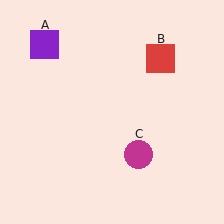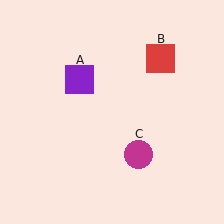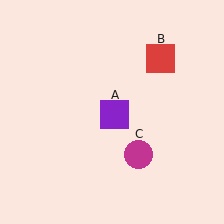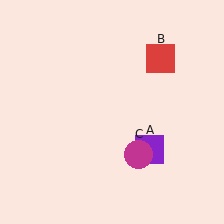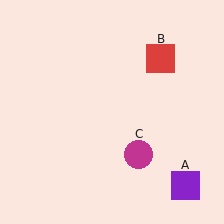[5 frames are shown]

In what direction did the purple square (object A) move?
The purple square (object A) moved down and to the right.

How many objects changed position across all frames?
1 object changed position: purple square (object A).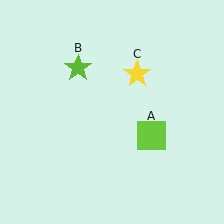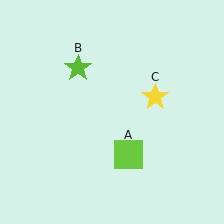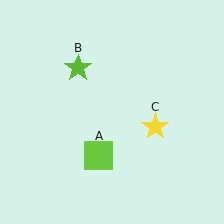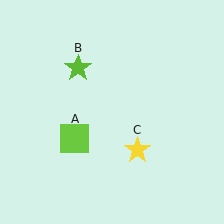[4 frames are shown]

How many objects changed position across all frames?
2 objects changed position: lime square (object A), yellow star (object C).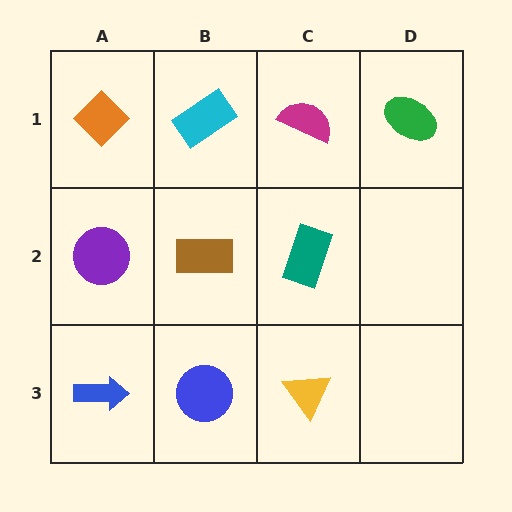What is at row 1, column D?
A green ellipse.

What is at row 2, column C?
A teal rectangle.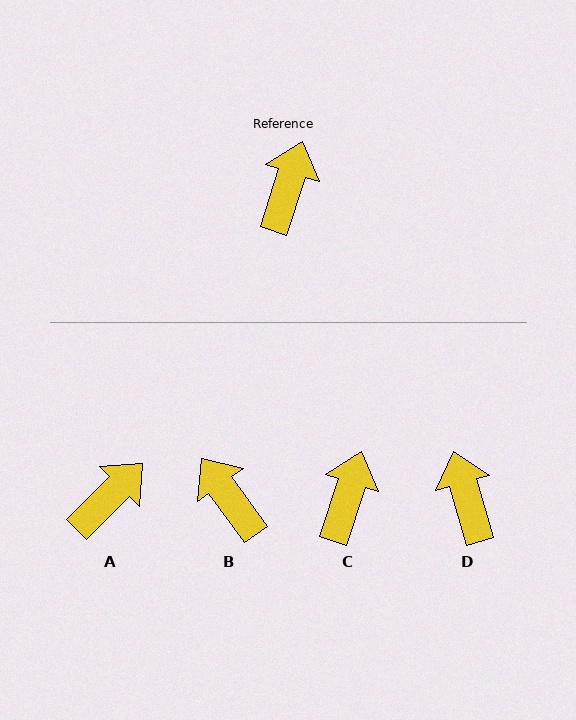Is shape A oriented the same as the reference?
No, it is off by about 27 degrees.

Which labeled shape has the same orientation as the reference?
C.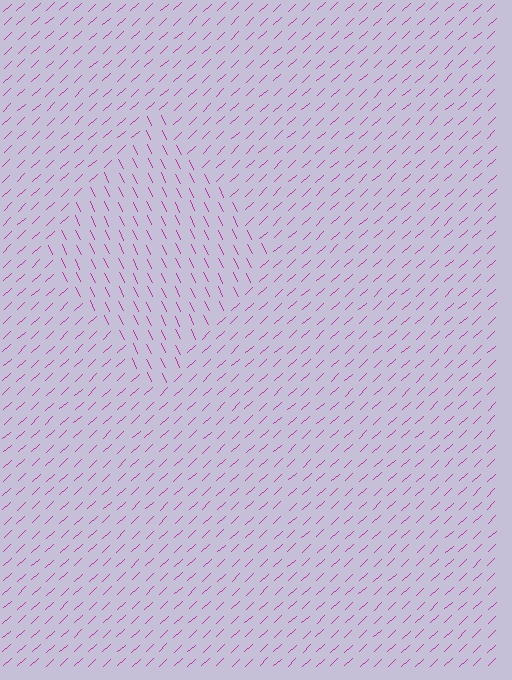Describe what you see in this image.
The image is filled with small magenta line segments. A diamond region in the image has lines oriented differently from the surrounding lines, creating a visible texture boundary.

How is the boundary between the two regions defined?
The boundary is defined purely by a change in line orientation (approximately 72 degrees difference). All lines are the same color and thickness.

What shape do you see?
I see a diamond.